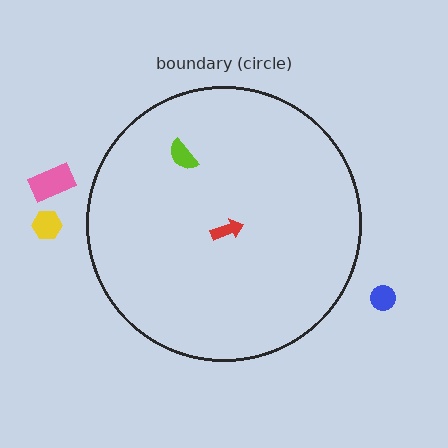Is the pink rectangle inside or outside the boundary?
Outside.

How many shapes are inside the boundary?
2 inside, 3 outside.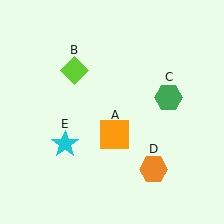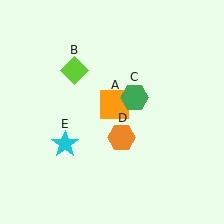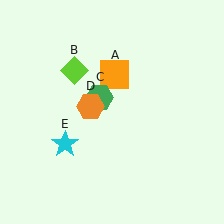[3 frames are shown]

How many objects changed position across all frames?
3 objects changed position: orange square (object A), green hexagon (object C), orange hexagon (object D).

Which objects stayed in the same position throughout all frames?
Lime diamond (object B) and cyan star (object E) remained stationary.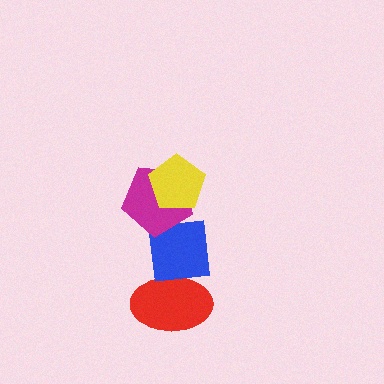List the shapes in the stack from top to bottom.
From top to bottom: the yellow pentagon, the magenta pentagon, the blue square, the red ellipse.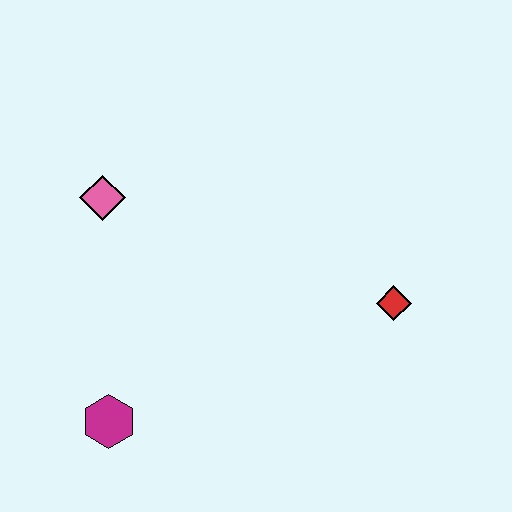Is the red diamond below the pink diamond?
Yes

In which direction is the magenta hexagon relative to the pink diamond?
The magenta hexagon is below the pink diamond.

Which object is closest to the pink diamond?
The magenta hexagon is closest to the pink diamond.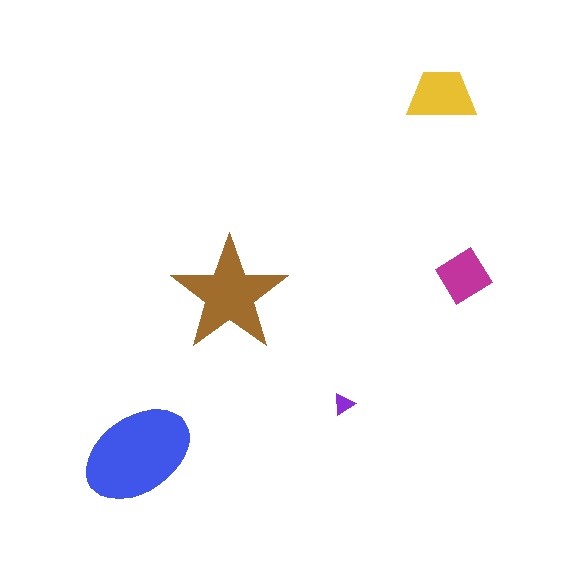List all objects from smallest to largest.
The purple triangle, the magenta diamond, the yellow trapezoid, the brown star, the blue ellipse.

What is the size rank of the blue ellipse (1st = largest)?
1st.